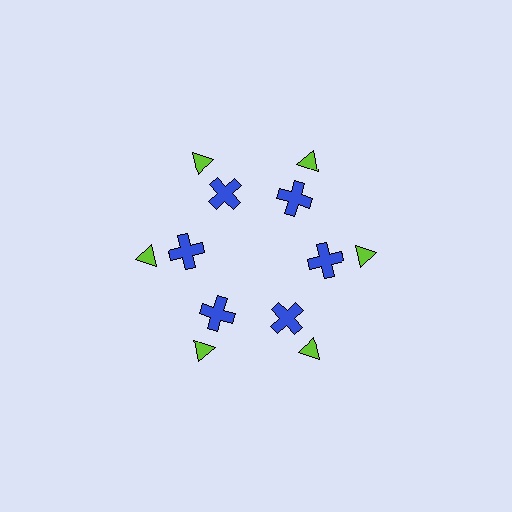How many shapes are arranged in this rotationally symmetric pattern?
There are 12 shapes, arranged in 6 groups of 2.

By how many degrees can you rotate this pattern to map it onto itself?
The pattern maps onto itself every 60 degrees of rotation.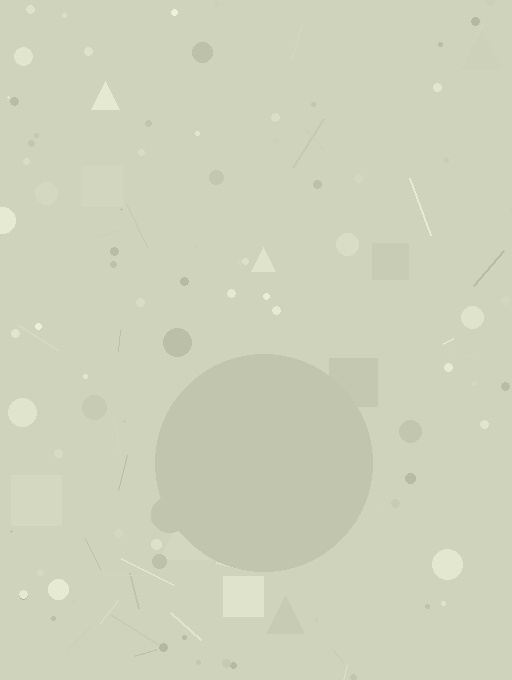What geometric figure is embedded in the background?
A circle is embedded in the background.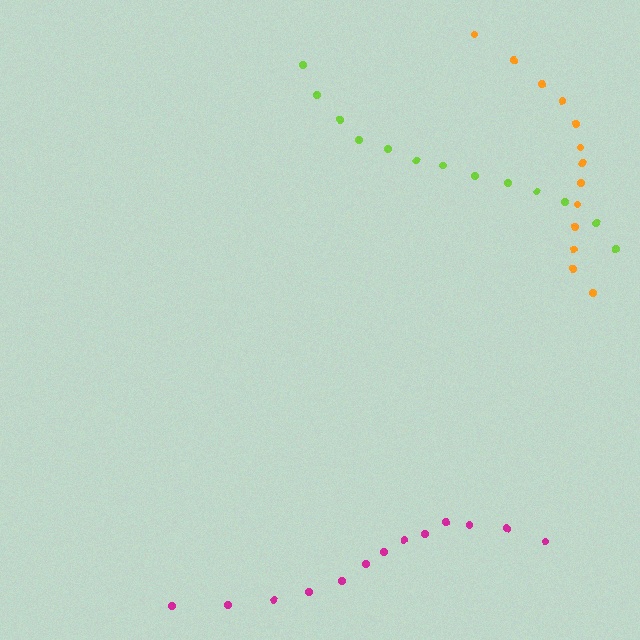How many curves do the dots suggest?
There are 3 distinct paths.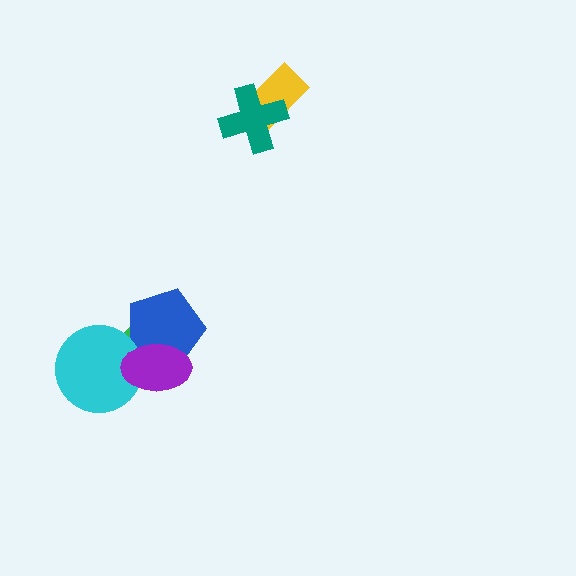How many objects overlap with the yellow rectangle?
1 object overlaps with the yellow rectangle.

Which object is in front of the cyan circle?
The purple ellipse is in front of the cyan circle.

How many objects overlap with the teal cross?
1 object overlaps with the teal cross.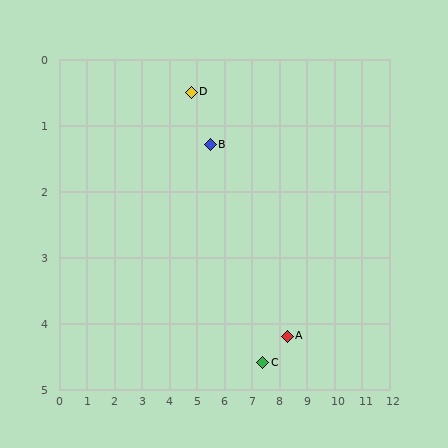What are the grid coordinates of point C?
Point C is at approximately (7.4, 4.6).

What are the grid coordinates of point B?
Point B is at approximately (5.5, 1.3).